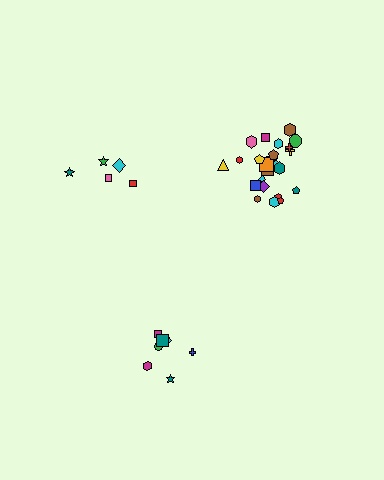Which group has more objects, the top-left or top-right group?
The top-right group.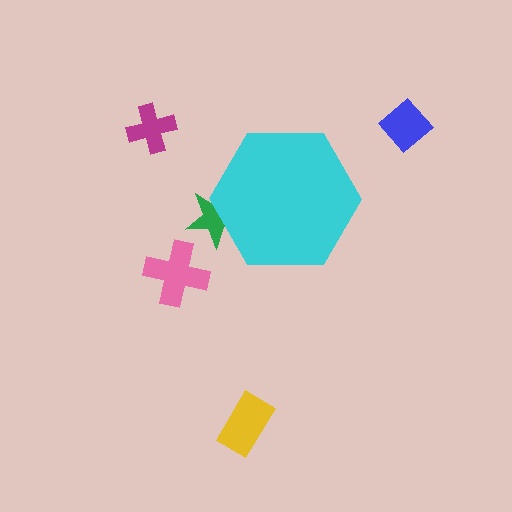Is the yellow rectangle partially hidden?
No, the yellow rectangle is fully visible.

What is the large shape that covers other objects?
A cyan hexagon.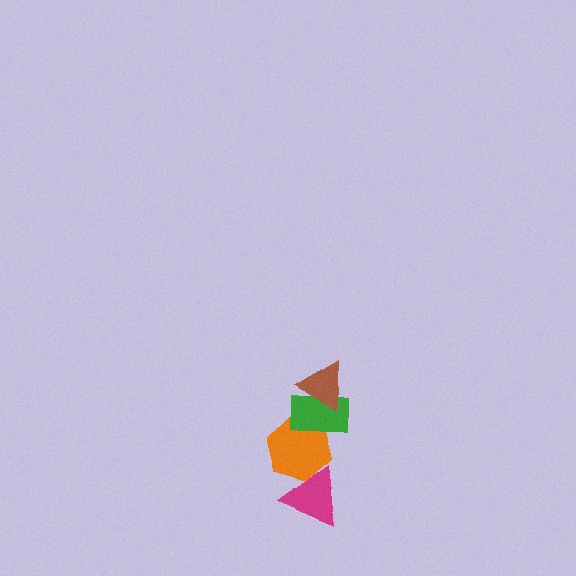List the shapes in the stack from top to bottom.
From top to bottom: the brown triangle, the green rectangle, the orange hexagon, the magenta triangle.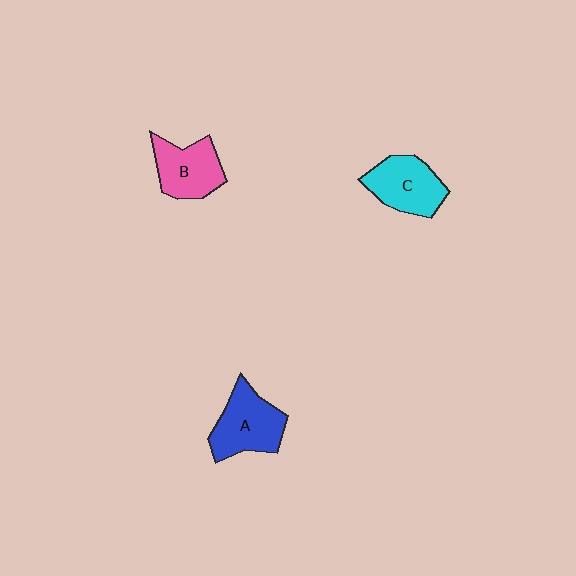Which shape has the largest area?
Shape A (blue).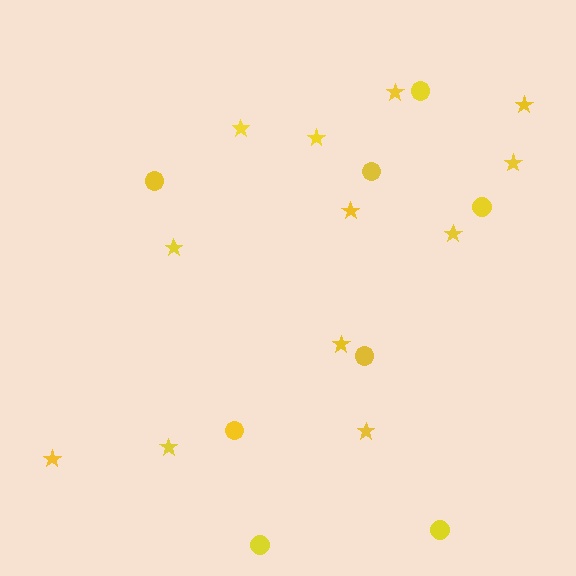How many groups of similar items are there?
There are 2 groups: one group of circles (8) and one group of stars (12).